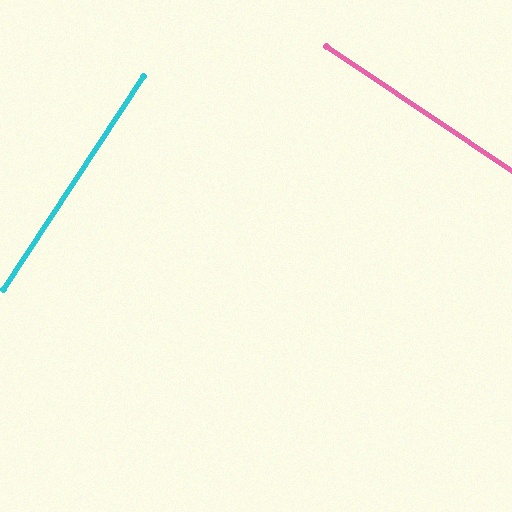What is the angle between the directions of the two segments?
Approximately 89 degrees.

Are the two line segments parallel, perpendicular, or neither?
Perpendicular — they meet at approximately 89°.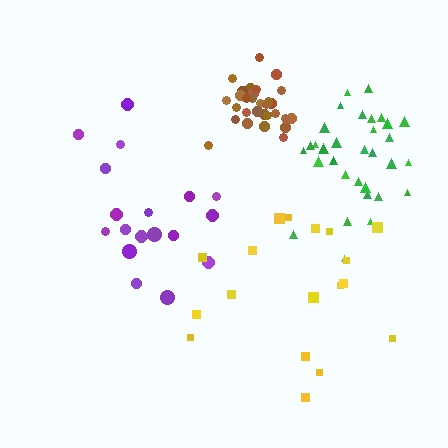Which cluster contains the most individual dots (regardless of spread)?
Green (32).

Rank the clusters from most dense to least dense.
brown, green, purple, yellow.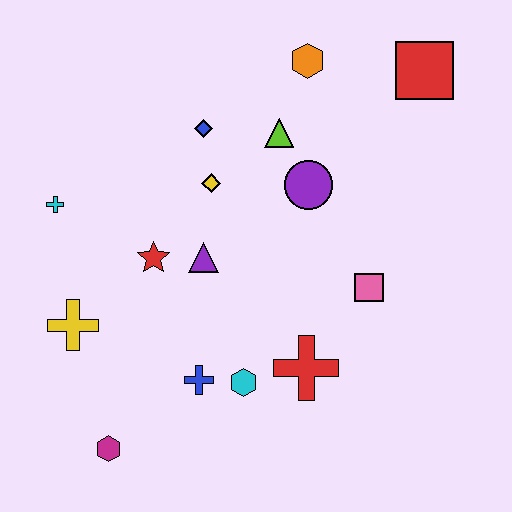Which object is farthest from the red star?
The red square is farthest from the red star.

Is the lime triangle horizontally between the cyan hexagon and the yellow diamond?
No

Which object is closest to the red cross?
The cyan hexagon is closest to the red cross.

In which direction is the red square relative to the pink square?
The red square is above the pink square.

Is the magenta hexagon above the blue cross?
No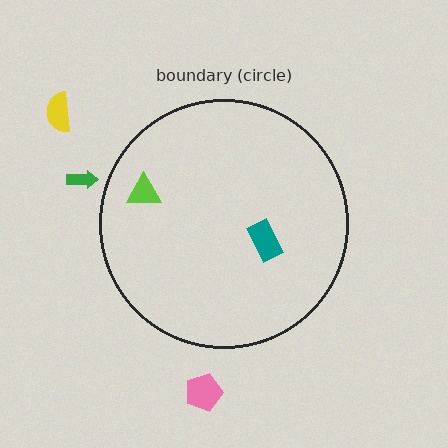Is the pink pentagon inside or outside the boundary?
Outside.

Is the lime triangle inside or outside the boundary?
Inside.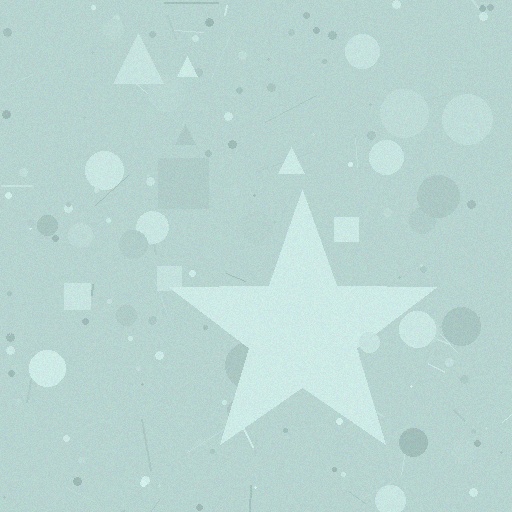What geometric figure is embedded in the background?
A star is embedded in the background.